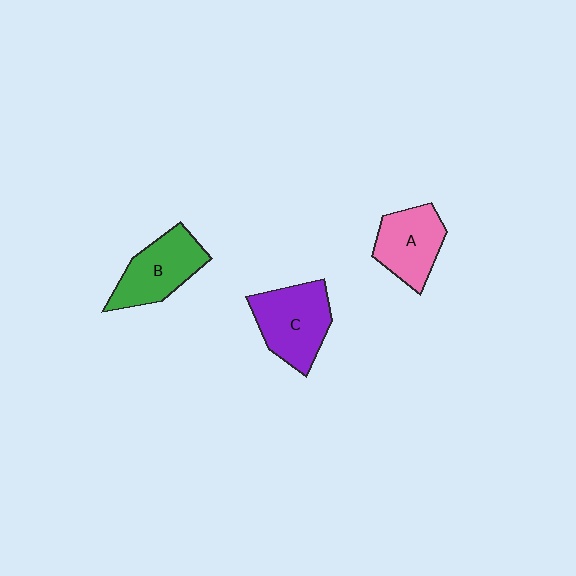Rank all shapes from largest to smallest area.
From largest to smallest: C (purple), B (green), A (pink).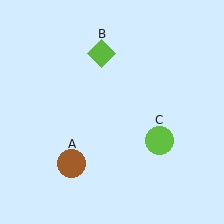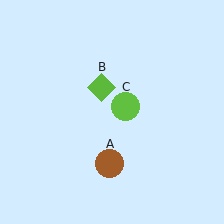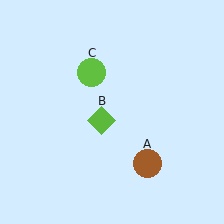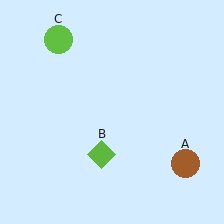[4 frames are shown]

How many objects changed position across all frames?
3 objects changed position: brown circle (object A), lime diamond (object B), lime circle (object C).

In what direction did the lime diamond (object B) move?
The lime diamond (object B) moved down.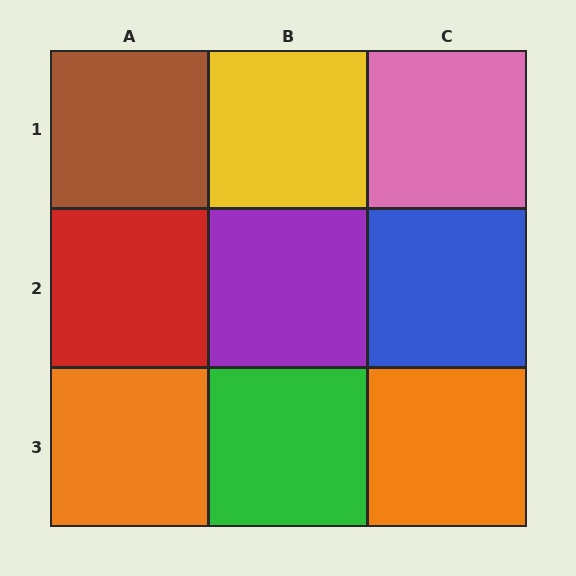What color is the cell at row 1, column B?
Yellow.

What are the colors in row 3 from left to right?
Orange, green, orange.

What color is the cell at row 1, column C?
Pink.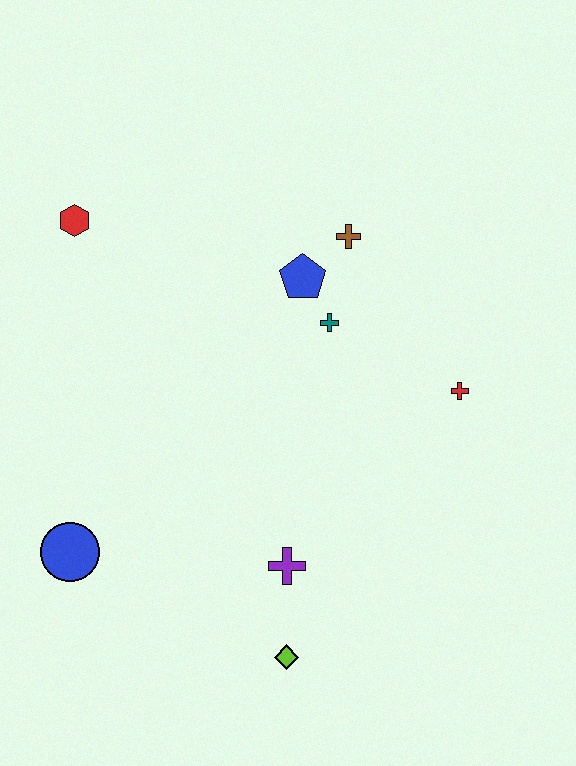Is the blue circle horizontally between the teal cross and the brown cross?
No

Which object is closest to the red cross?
The teal cross is closest to the red cross.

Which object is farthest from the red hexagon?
The lime diamond is farthest from the red hexagon.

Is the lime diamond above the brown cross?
No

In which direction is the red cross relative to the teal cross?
The red cross is to the right of the teal cross.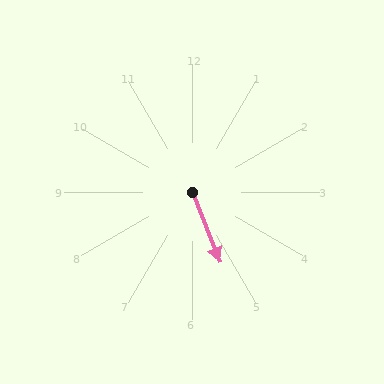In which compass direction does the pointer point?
South.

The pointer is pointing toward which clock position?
Roughly 5 o'clock.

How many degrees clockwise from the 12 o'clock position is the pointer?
Approximately 158 degrees.